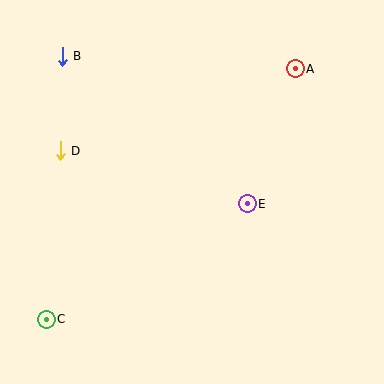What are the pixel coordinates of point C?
Point C is at (46, 319).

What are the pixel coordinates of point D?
Point D is at (60, 151).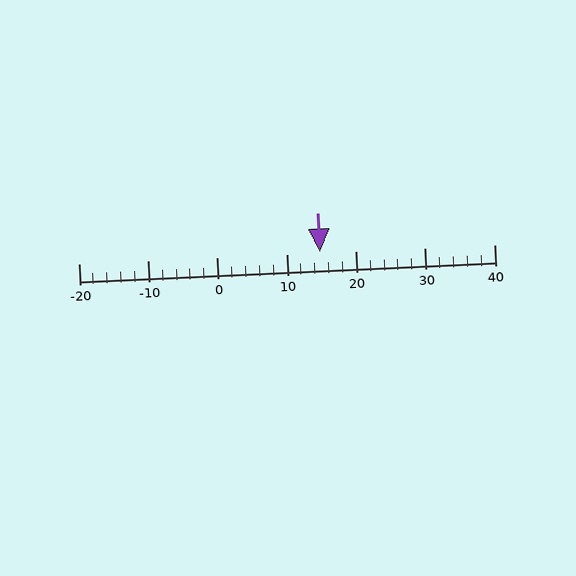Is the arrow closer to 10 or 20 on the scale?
The arrow is closer to 10.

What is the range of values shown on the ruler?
The ruler shows values from -20 to 40.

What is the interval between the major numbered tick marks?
The major tick marks are spaced 10 units apart.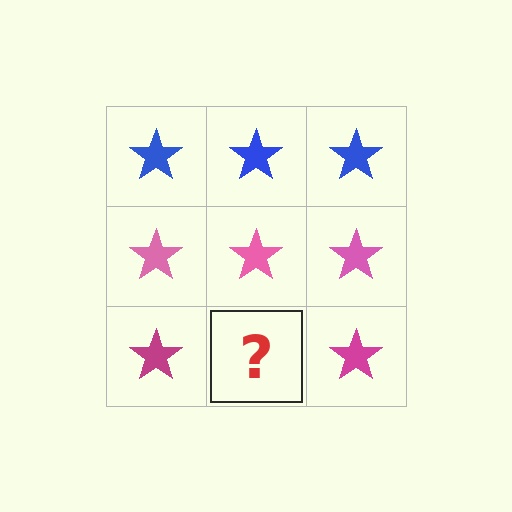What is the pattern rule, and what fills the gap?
The rule is that each row has a consistent color. The gap should be filled with a magenta star.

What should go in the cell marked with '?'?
The missing cell should contain a magenta star.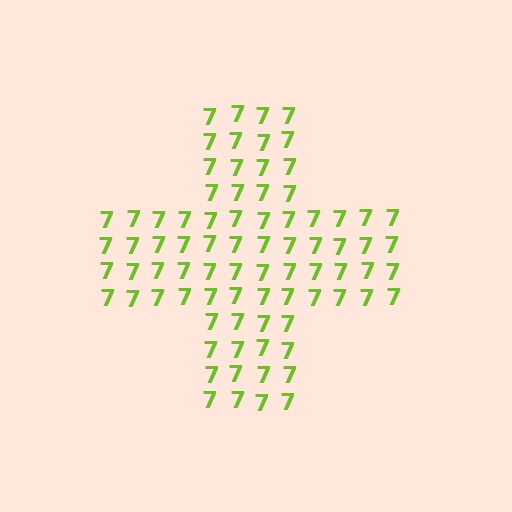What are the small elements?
The small elements are digit 7's.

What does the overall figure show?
The overall figure shows a cross.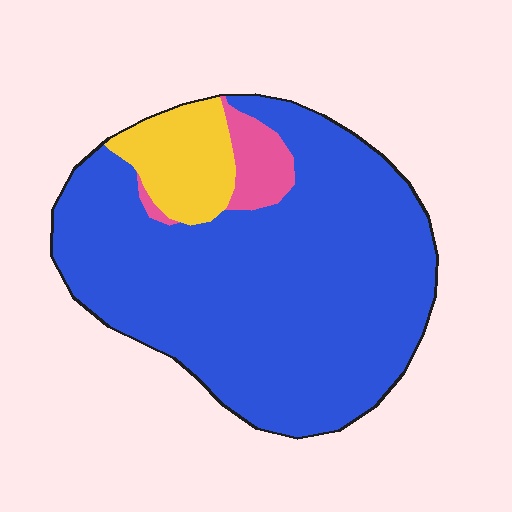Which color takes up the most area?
Blue, at roughly 85%.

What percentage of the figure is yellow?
Yellow covers 11% of the figure.